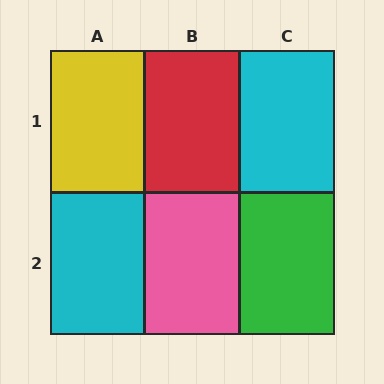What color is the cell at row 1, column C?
Cyan.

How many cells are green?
1 cell is green.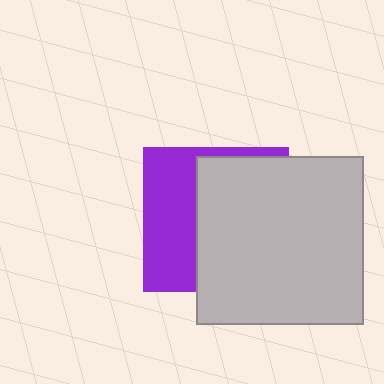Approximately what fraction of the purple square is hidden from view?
Roughly 61% of the purple square is hidden behind the light gray square.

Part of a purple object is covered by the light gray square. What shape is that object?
It is a square.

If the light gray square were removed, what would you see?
You would see the complete purple square.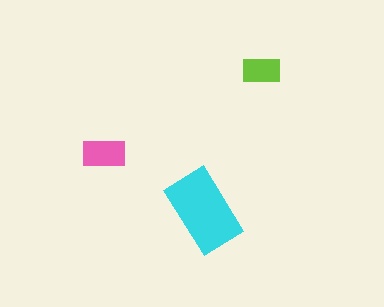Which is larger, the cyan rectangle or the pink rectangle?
The cyan one.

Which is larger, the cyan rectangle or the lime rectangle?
The cyan one.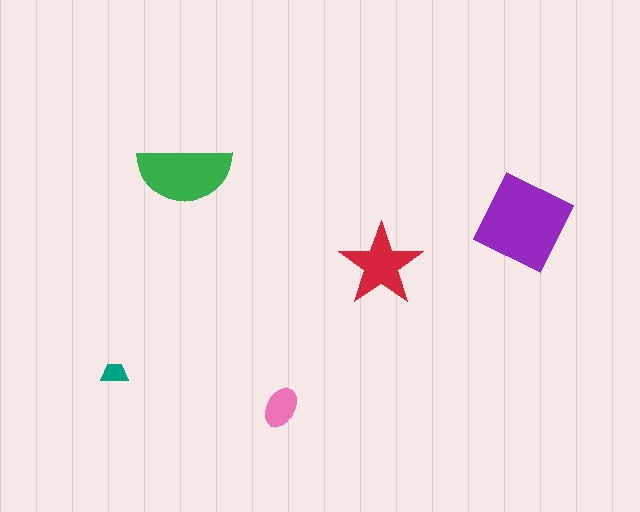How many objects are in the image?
There are 5 objects in the image.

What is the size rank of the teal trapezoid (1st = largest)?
5th.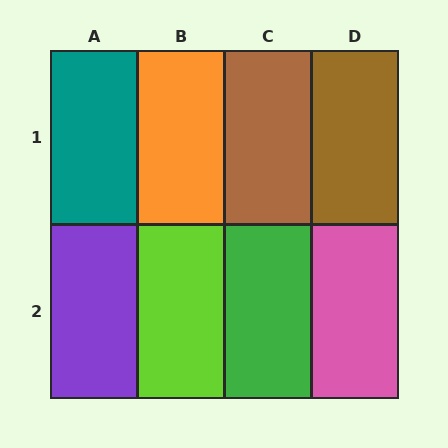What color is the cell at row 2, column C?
Green.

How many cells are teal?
1 cell is teal.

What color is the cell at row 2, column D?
Pink.